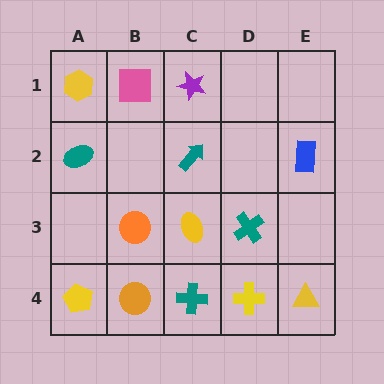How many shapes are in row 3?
3 shapes.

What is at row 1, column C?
A purple star.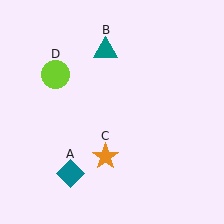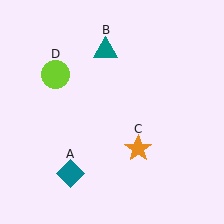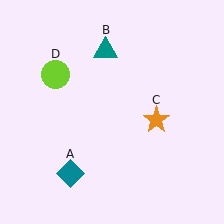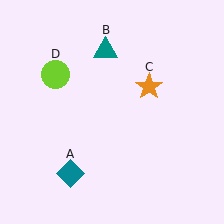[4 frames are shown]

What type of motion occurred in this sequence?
The orange star (object C) rotated counterclockwise around the center of the scene.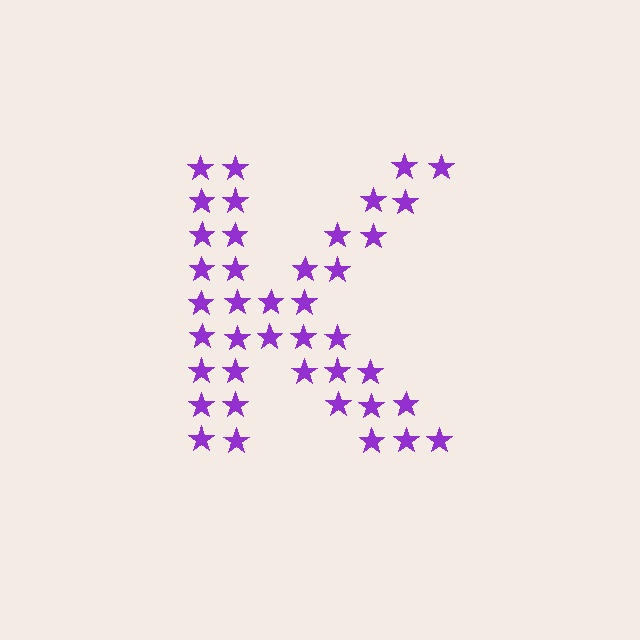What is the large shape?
The large shape is the letter K.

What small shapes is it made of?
It is made of small stars.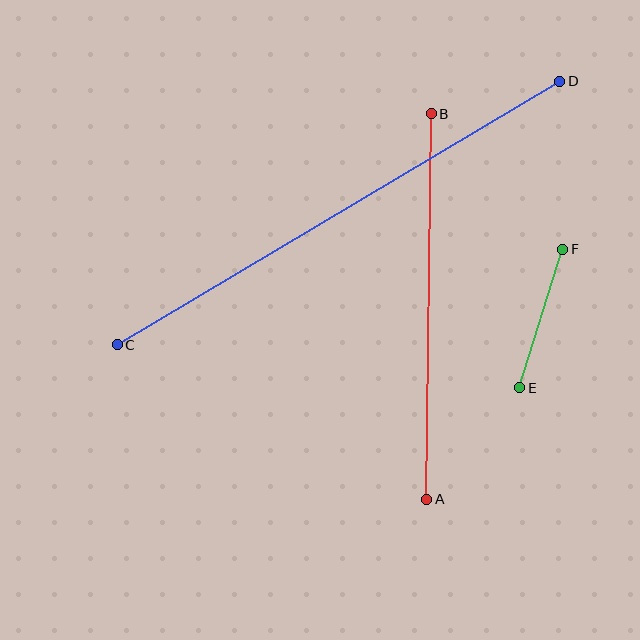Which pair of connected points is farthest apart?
Points C and D are farthest apart.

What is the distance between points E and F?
The distance is approximately 145 pixels.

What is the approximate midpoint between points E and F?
The midpoint is at approximately (541, 318) pixels.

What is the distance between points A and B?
The distance is approximately 385 pixels.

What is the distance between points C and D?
The distance is approximately 515 pixels.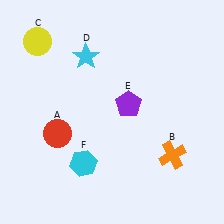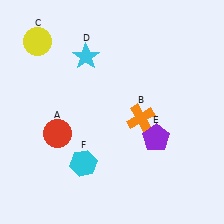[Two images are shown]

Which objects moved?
The objects that moved are: the orange cross (B), the purple pentagon (E).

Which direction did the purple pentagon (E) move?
The purple pentagon (E) moved down.